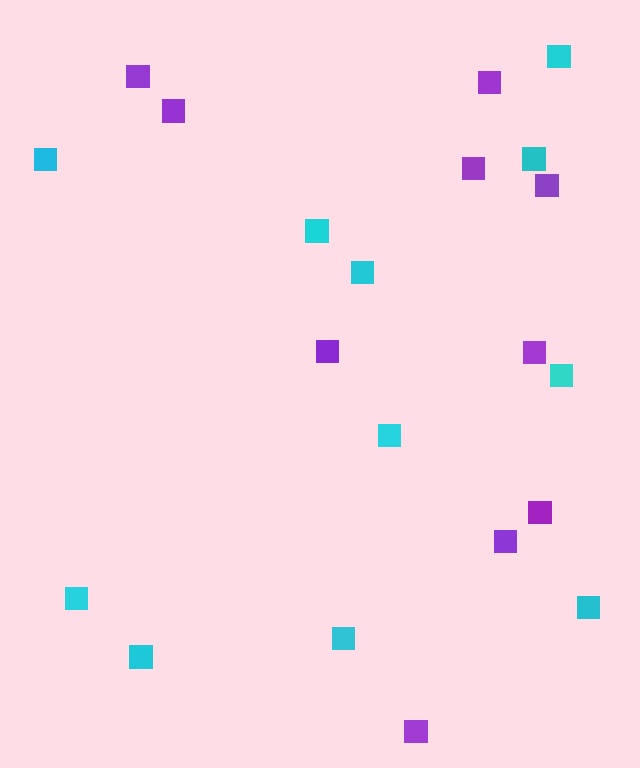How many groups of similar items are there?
There are 2 groups: one group of cyan squares (11) and one group of purple squares (10).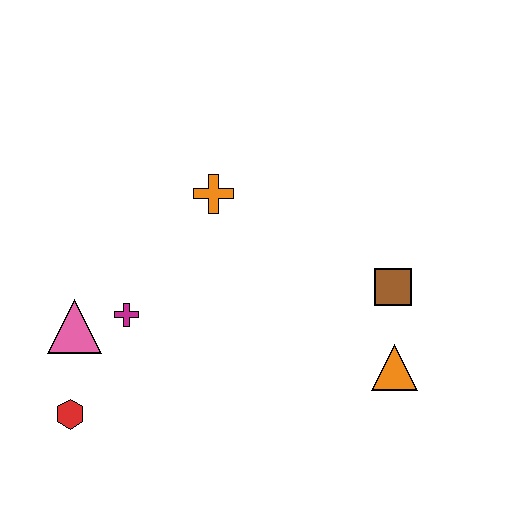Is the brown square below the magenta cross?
No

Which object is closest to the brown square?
The orange triangle is closest to the brown square.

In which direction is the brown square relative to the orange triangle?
The brown square is above the orange triangle.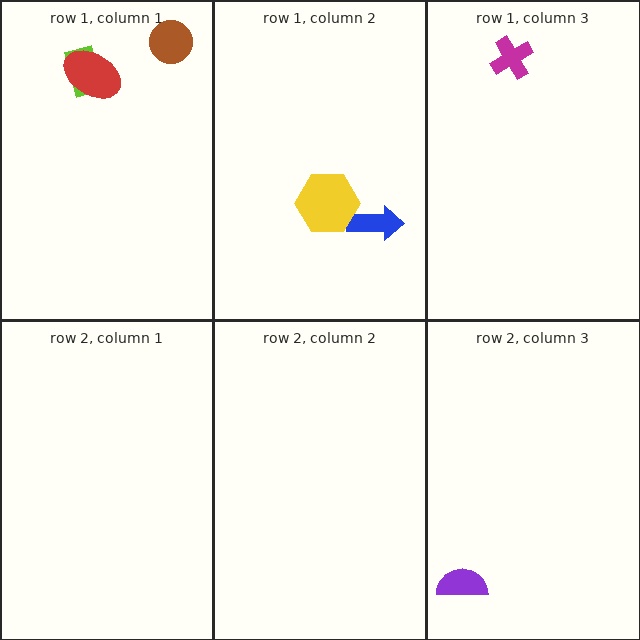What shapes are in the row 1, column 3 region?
The magenta cross.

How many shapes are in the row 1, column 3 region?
1.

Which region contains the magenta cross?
The row 1, column 3 region.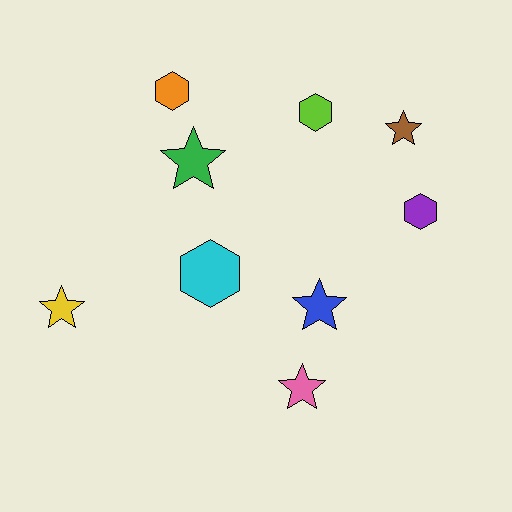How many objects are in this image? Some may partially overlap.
There are 9 objects.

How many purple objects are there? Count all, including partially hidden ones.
There is 1 purple object.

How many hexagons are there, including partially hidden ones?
There are 4 hexagons.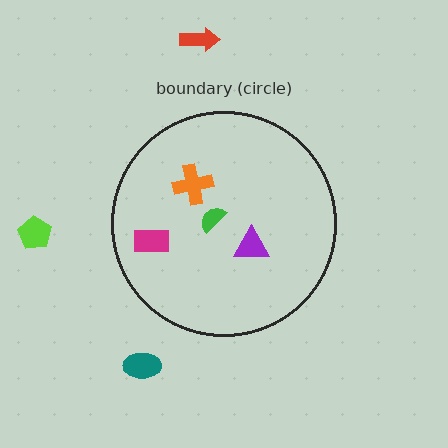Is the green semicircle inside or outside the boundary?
Inside.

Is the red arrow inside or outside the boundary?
Outside.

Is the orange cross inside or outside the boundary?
Inside.